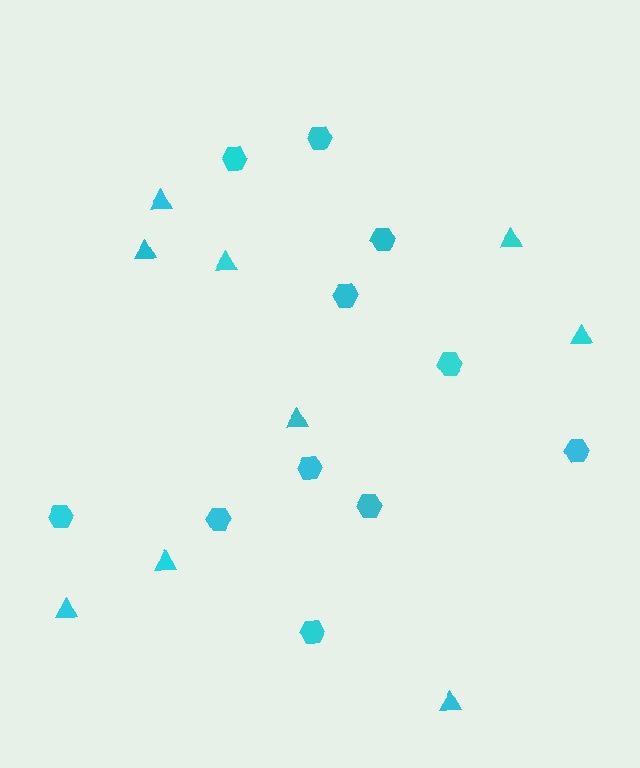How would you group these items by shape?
There are 2 groups: one group of hexagons (11) and one group of triangles (9).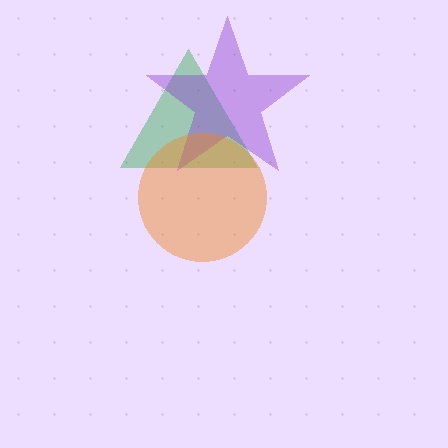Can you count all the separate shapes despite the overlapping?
Yes, there are 3 separate shapes.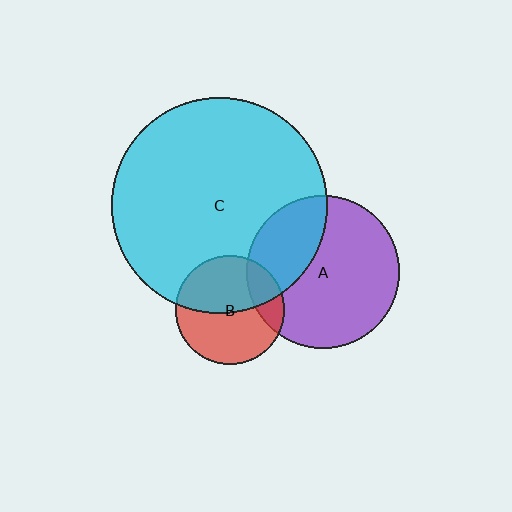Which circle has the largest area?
Circle C (cyan).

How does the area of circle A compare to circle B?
Approximately 2.0 times.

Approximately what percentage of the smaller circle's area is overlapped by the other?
Approximately 45%.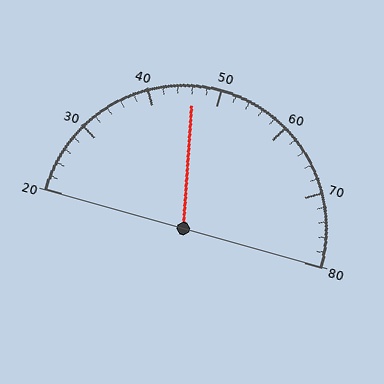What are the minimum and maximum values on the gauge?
The gauge ranges from 20 to 80.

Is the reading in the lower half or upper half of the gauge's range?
The reading is in the lower half of the range (20 to 80).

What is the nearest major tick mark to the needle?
The nearest major tick mark is 50.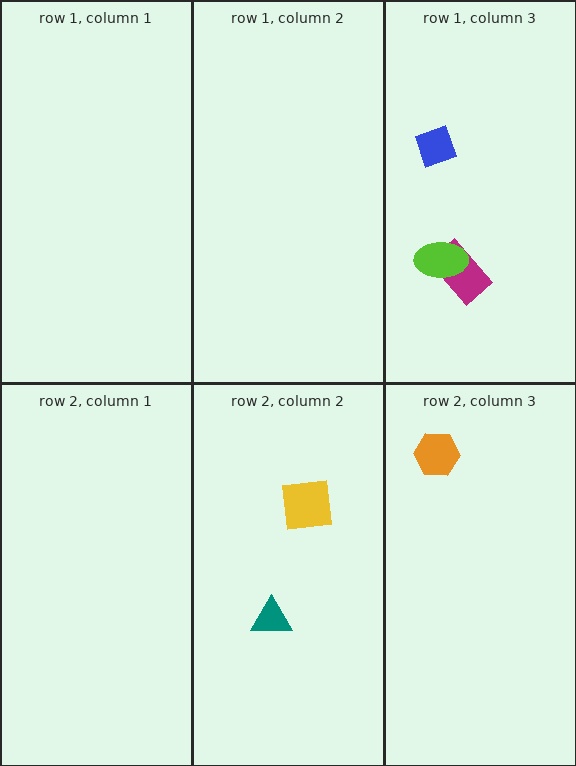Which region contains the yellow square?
The row 2, column 2 region.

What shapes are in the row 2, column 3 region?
The orange hexagon.